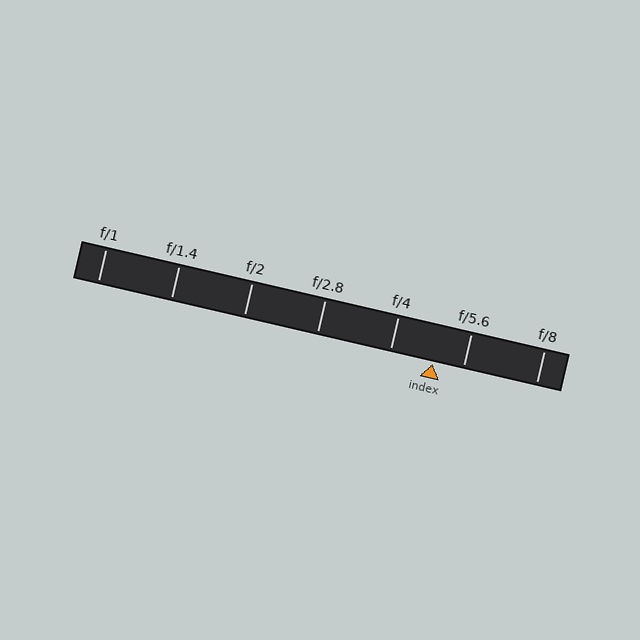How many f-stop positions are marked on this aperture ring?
There are 7 f-stop positions marked.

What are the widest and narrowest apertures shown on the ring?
The widest aperture shown is f/1 and the narrowest is f/8.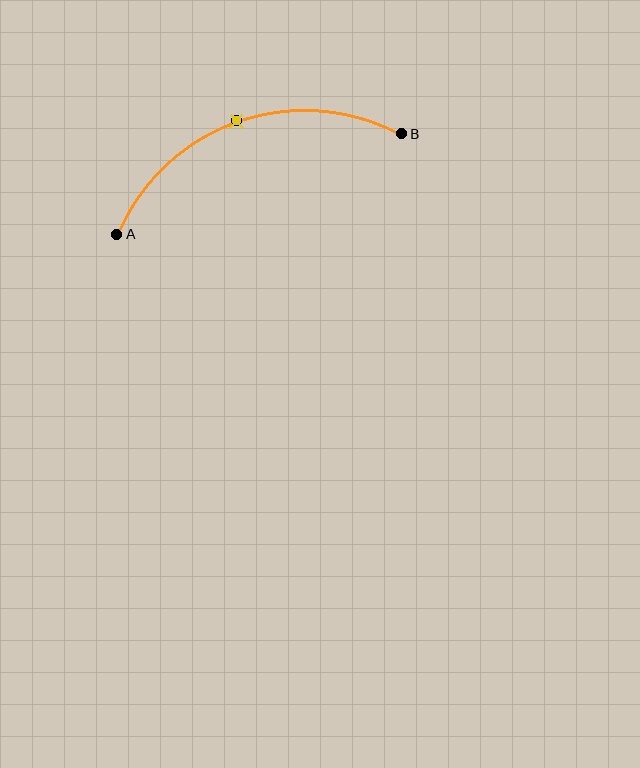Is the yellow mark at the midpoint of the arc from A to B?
Yes. The yellow mark lies on the arc at equal arc-length from both A and B — it is the arc midpoint.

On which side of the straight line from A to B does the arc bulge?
The arc bulges above the straight line connecting A and B.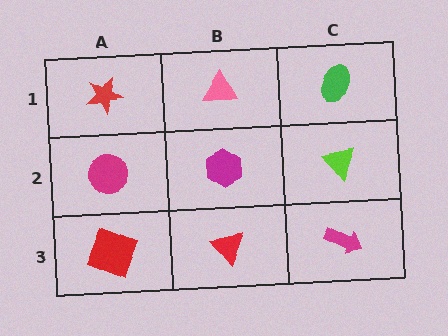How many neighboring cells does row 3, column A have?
2.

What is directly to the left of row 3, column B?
A red square.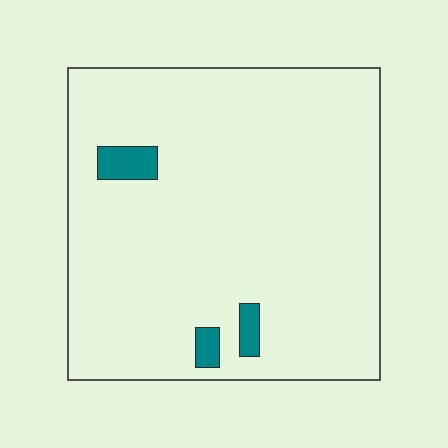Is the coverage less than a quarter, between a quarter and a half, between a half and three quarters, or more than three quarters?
Less than a quarter.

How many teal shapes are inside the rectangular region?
3.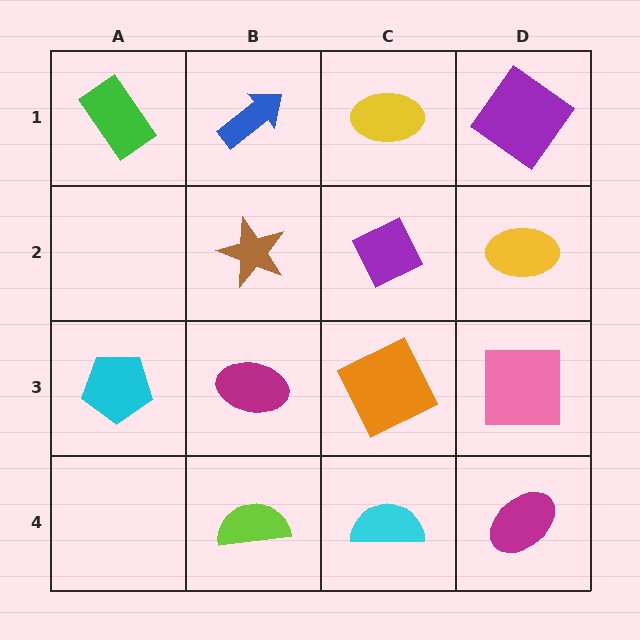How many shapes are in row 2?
3 shapes.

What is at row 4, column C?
A cyan semicircle.